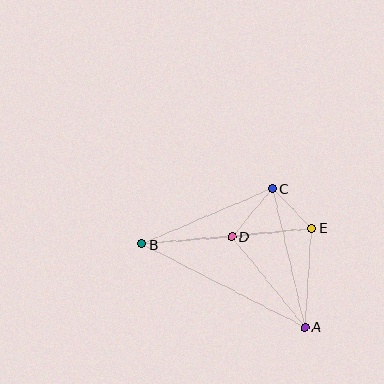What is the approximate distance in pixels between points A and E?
The distance between A and E is approximately 99 pixels.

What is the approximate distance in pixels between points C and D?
The distance between C and D is approximately 63 pixels.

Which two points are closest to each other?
Points C and E are closest to each other.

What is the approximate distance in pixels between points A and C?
The distance between A and C is approximately 143 pixels.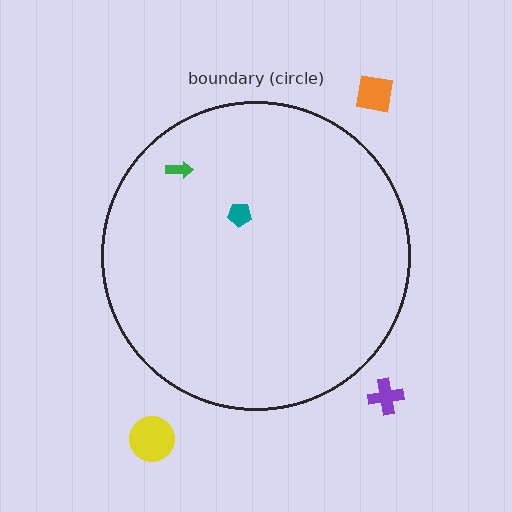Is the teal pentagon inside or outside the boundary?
Inside.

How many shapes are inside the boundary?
2 inside, 3 outside.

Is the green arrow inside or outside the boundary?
Inside.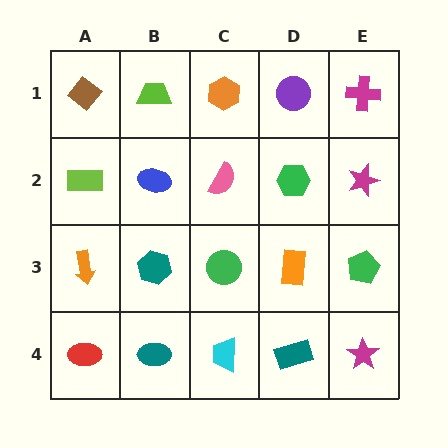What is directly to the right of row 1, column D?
A magenta cross.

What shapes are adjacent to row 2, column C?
An orange hexagon (row 1, column C), a green circle (row 3, column C), a blue ellipse (row 2, column B), a green hexagon (row 2, column D).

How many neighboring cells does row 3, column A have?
3.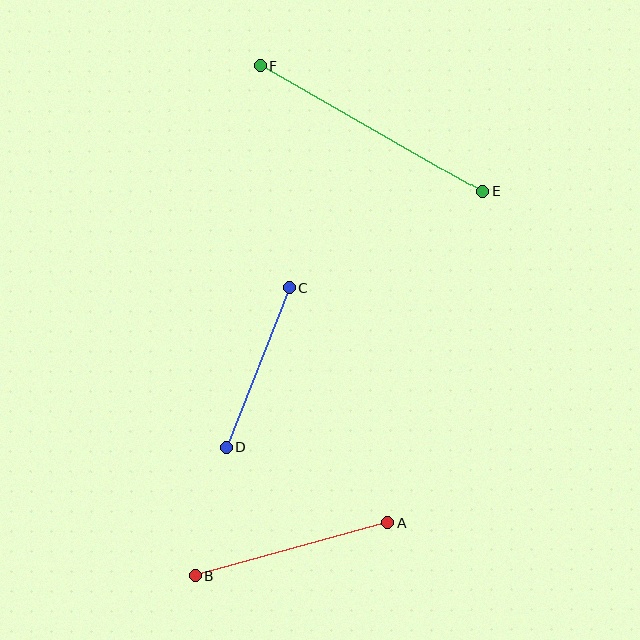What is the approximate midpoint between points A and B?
The midpoint is at approximately (291, 549) pixels.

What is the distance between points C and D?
The distance is approximately 172 pixels.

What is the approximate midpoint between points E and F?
The midpoint is at approximately (371, 129) pixels.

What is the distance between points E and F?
The distance is approximately 255 pixels.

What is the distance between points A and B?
The distance is approximately 199 pixels.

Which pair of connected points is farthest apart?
Points E and F are farthest apart.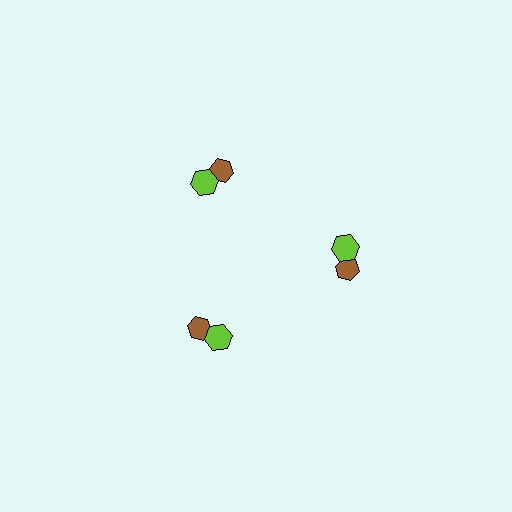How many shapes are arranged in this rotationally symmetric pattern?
There are 6 shapes, arranged in 3 groups of 2.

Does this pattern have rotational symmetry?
Yes, this pattern has 3-fold rotational symmetry. It looks the same after rotating 120 degrees around the center.